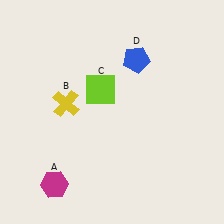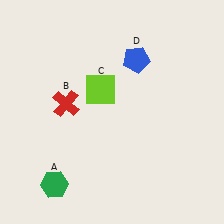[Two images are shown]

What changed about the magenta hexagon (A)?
In Image 1, A is magenta. In Image 2, it changed to green.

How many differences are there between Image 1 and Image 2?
There are 2 differences between the two images.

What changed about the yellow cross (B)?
In Image 1, B is yellow. In Image 2, it changed to red.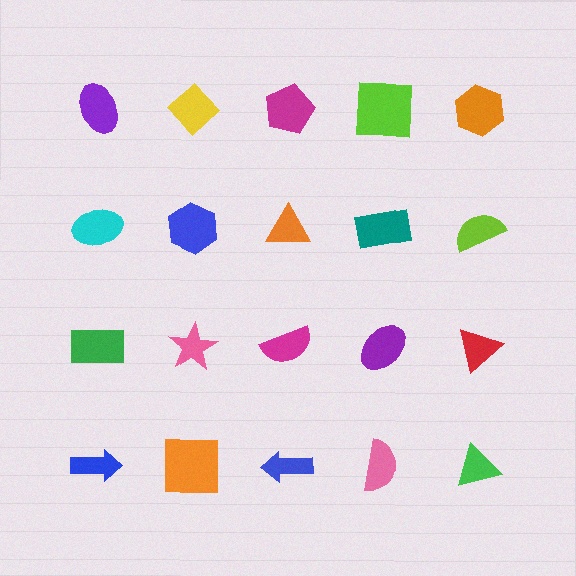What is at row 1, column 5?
An orange hexagon.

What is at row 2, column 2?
A blue hexagon.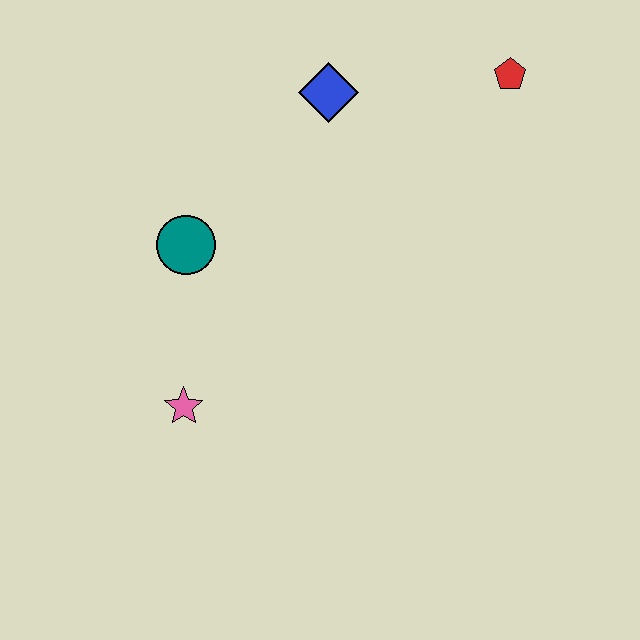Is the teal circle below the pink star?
No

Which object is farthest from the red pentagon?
The pink star is farthest from the red pentagon.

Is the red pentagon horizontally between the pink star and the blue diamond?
No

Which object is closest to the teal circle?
The pink star is closest to the teal circle.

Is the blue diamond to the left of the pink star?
No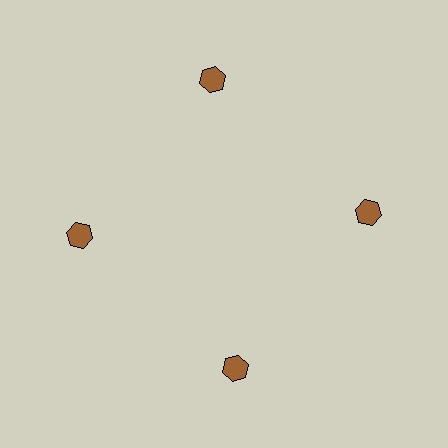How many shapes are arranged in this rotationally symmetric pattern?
There are 4 shapes, arranged in 4 groups of 1.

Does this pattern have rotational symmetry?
Yes, this pattern has 4-fold rotational symmetry. It looks the same after rotating 90 degrees around the center.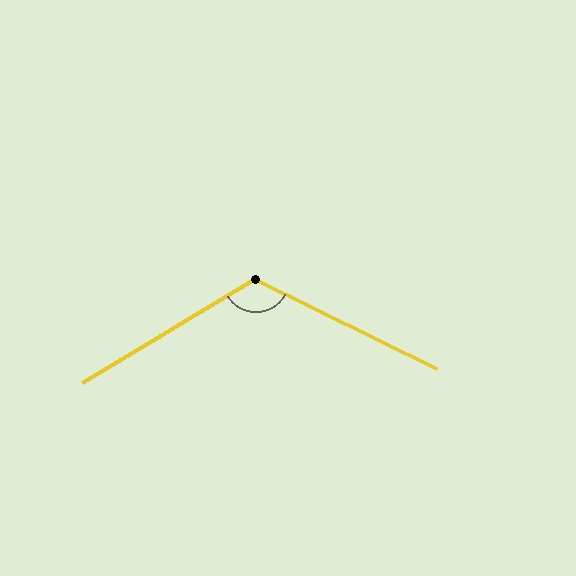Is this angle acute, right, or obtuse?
It is obtuse.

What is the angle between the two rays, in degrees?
Approximately 123 degrees.